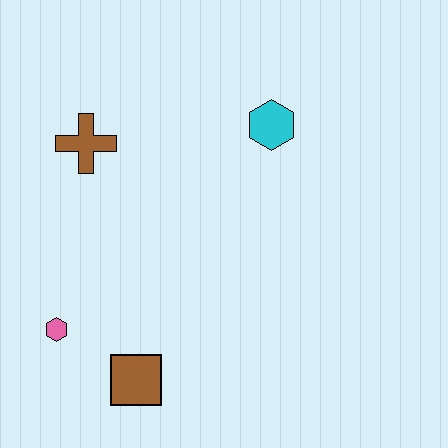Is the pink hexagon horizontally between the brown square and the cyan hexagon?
No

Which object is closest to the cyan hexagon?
The brown cross is closest to the cyan hexagon.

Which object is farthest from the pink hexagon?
The cyan hexagon is farthest from the pink hexagon.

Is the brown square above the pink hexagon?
No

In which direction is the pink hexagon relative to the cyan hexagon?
The pink hexagon is to the left of the cyan hexagon.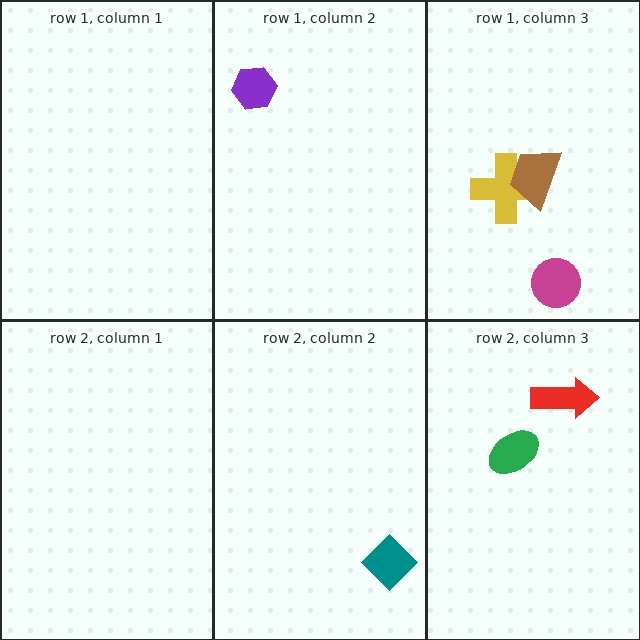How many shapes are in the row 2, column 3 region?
2.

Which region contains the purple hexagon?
The row 1, column 2 region.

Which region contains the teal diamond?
The row 2, column 2 region.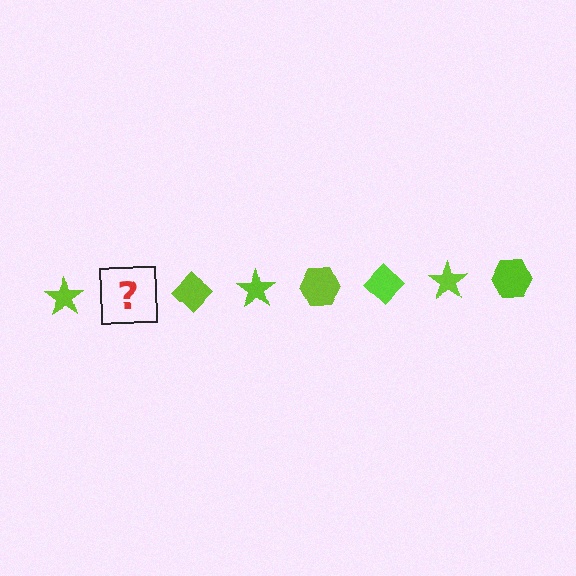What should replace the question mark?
The question mark should be replaced with a lime hexagon.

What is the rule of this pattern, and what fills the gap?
The rule is that the pattern cycles through star, hexagon, diamond shapes in lime. The gap should be filled with a lime hexagon.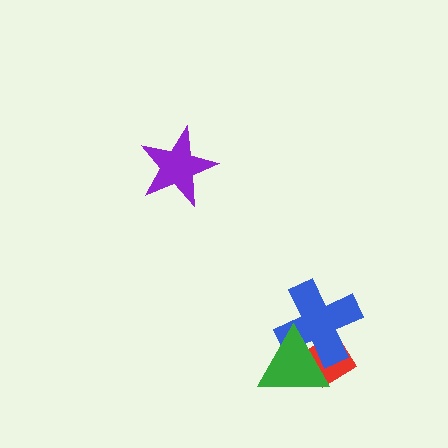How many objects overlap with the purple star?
0 objects overlap with the purple star.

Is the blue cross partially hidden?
Yes, it is partially covered by another shape.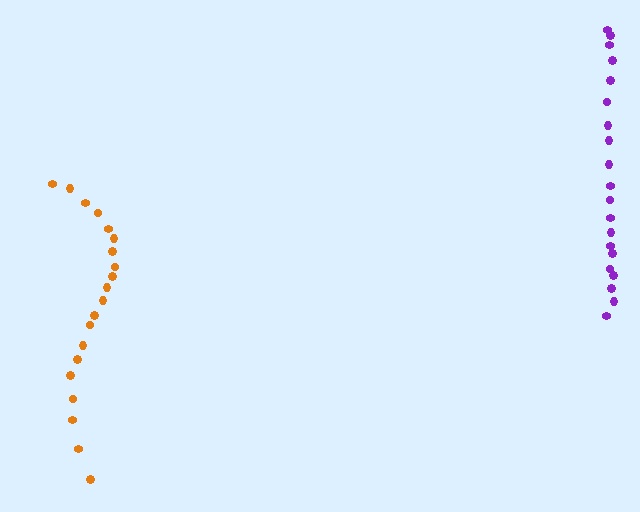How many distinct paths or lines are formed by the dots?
There are 2 distinct paths.